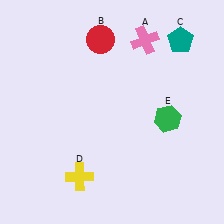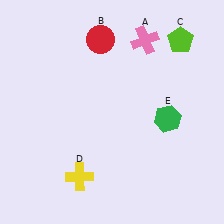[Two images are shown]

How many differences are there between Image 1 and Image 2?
There is 1 difference between the two images.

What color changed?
The pentagon (C) changed from teal in Image 1 to lime in Image 2.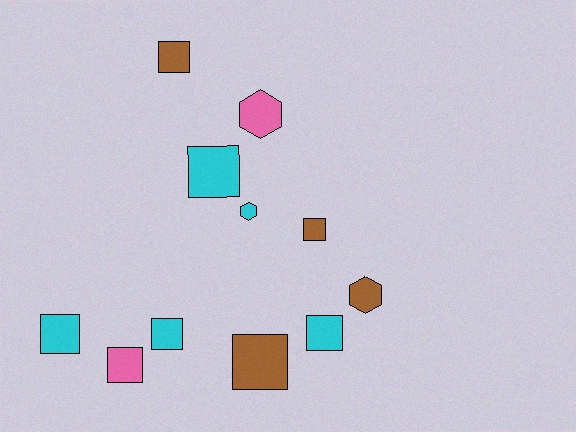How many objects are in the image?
There are 11 objects.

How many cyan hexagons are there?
There is 1 cyan hexagon.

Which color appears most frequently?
Cyan, with 5 objects.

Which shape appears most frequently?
Square, with 8 objects.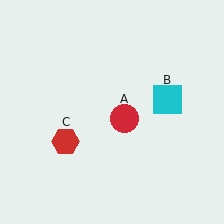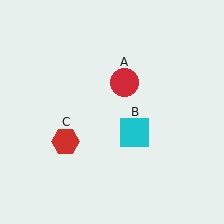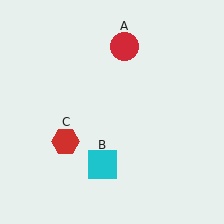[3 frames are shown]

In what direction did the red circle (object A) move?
The red circle (object A) moved up.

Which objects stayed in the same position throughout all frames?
Red hexagon (object C) remained stationary.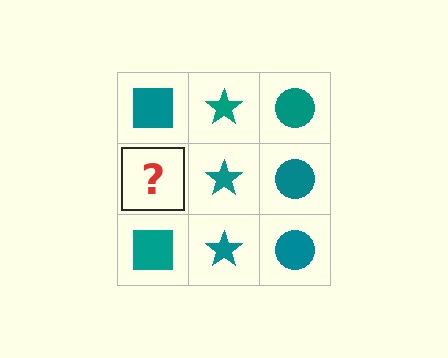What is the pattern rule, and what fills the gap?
The rule is that each column has a consistent shape. The gap should be filled with a teal square.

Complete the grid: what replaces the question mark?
The question mark should be replaced with a teal square.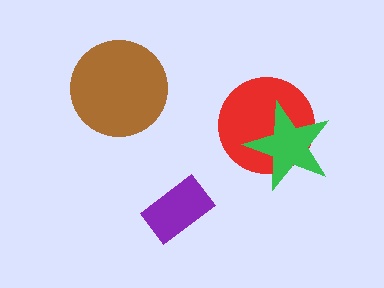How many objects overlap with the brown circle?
0 objects overlap with the brown circle.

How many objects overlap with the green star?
1 object overlaps with the green star.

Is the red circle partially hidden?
Yes, it is partially covered by another shape.